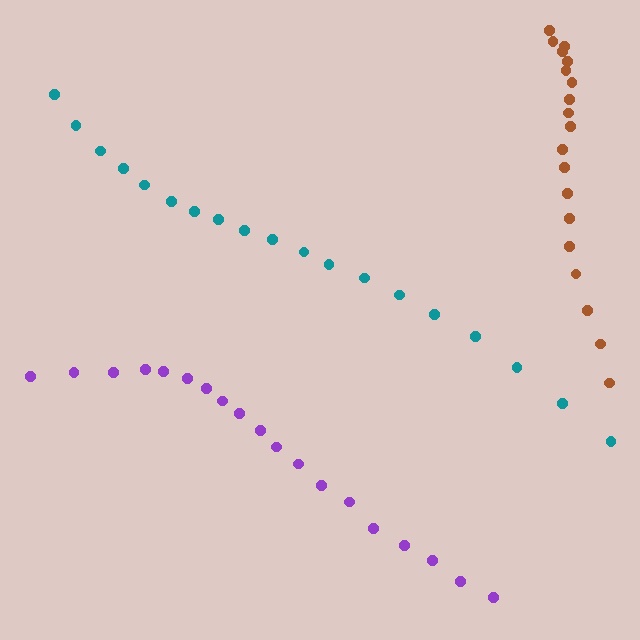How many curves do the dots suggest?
There are 3 distinct paths.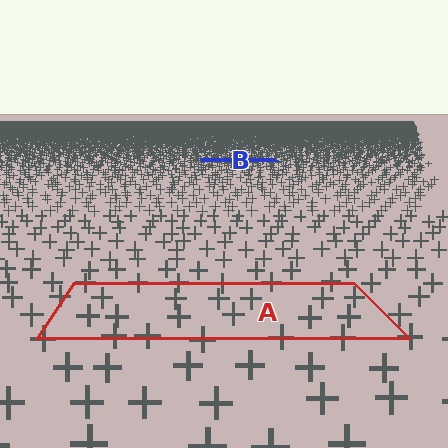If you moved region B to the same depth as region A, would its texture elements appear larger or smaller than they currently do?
They would appear larger. At a closer depth, the same texture elements are projected at a bigger on-screen size.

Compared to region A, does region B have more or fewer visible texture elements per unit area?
Region B has more texture elements per unit area — they are packed more densely because it is farther away.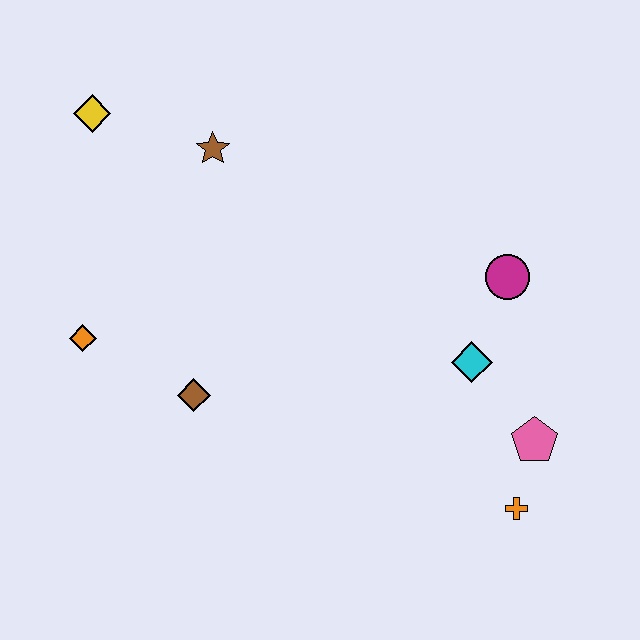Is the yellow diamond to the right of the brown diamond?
No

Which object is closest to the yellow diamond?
The brown star is closest to the yellow diamond.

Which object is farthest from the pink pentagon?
The yellow diamond is farthest from the pink pentagon.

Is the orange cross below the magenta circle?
Yes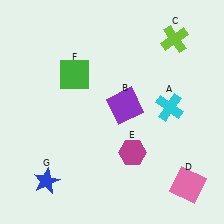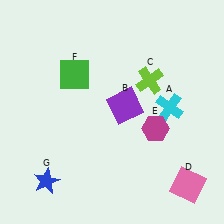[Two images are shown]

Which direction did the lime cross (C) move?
The lime cross (C) moved down.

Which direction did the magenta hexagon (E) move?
The magenta hexagon (E) moved up.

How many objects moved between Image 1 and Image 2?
2 objects moved between the two images.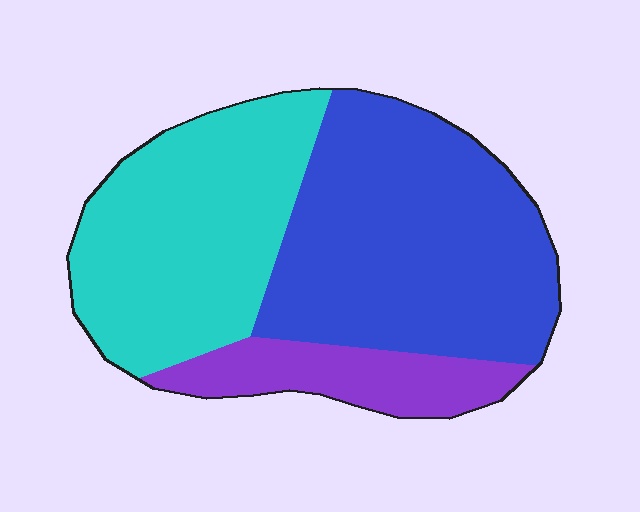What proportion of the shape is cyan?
Cyan covers about 40% of the shape.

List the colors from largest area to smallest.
From largest to smallest: blue, cyan, purple.